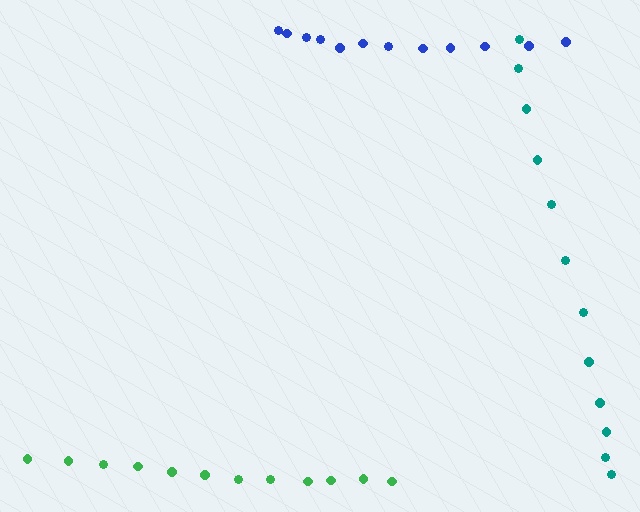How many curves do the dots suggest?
There are 3 distinct paths.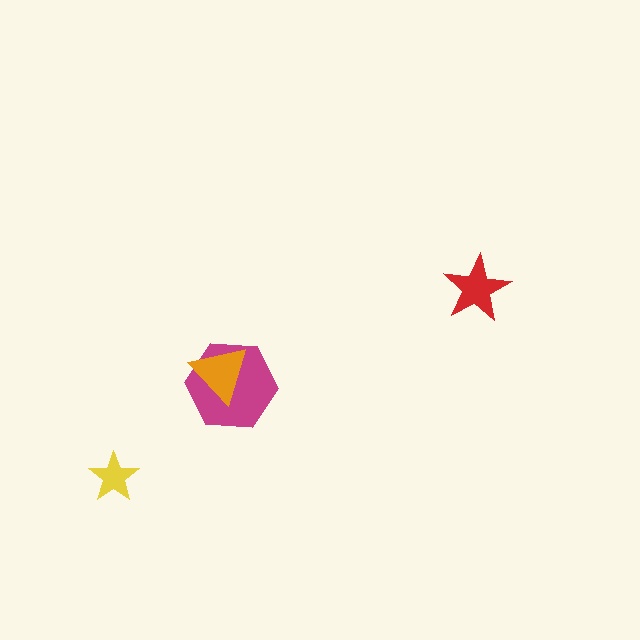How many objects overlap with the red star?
0 objects overlap with the red star.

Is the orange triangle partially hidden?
No, no other shape covers it.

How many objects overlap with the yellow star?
0 objects overlap with the yellow star.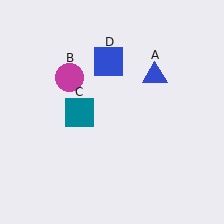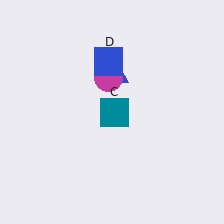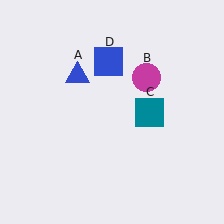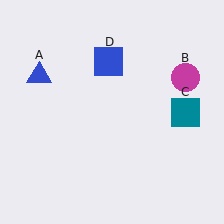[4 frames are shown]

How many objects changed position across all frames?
3 objects changed position: blue triangle (object A), magenta circle (object B), teal square (object C).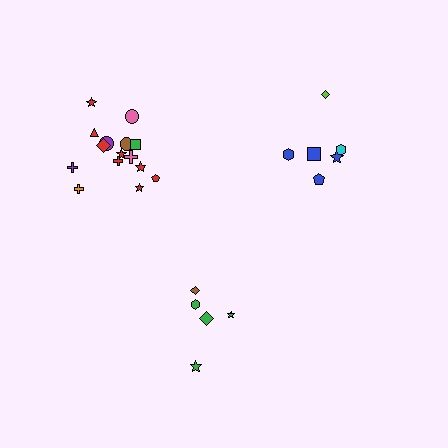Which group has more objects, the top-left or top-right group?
The top-left group.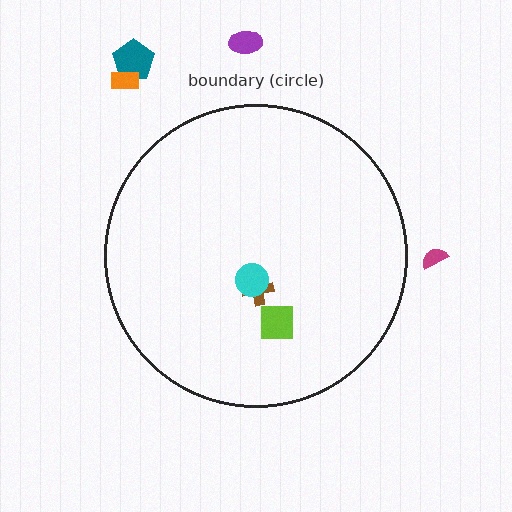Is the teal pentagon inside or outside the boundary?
Outside.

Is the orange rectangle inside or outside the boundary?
Outside.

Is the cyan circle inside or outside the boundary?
Inside.